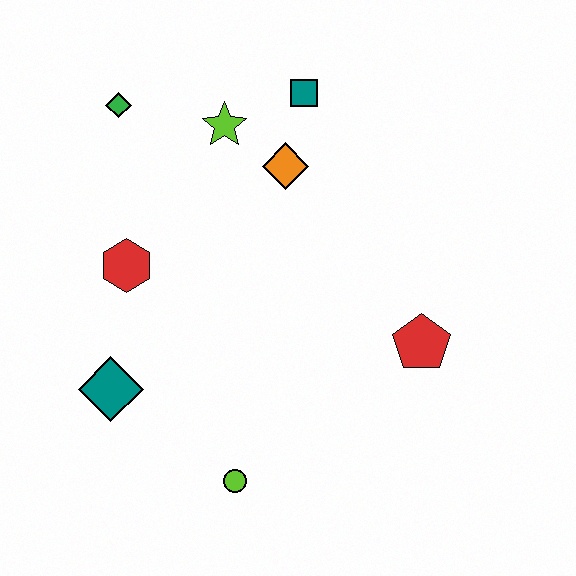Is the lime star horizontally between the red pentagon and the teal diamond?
Yes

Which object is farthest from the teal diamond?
The teal square is farthest from the teal diamond.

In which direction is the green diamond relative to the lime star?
The green diamond is to the left of the lime star.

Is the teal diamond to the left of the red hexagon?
Yes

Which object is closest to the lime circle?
The teal diamond is closest to the lime circle.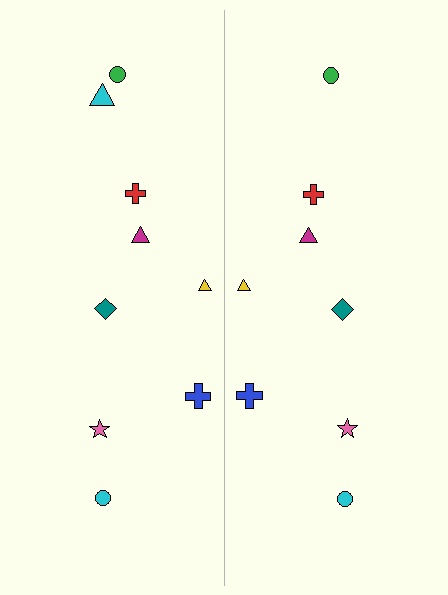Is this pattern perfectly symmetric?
No, the pattern is not perfectly symmetric. A cyan triangle is missing from the right side.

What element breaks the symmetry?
A cyan triangle is missing from the right side.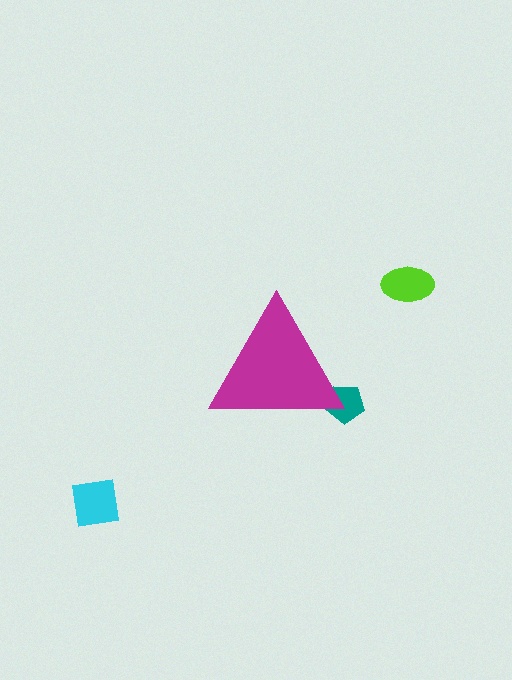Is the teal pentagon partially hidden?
Yes, the teal pentagon is partially hidden behind the magenta triangle.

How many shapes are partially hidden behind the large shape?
1 shape is partially hidden.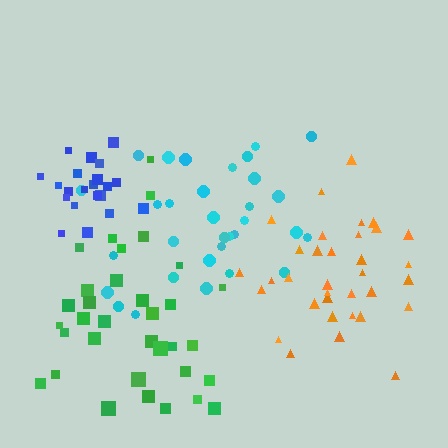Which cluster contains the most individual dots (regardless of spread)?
Green (34).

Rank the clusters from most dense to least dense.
blue, orange, cyan, green.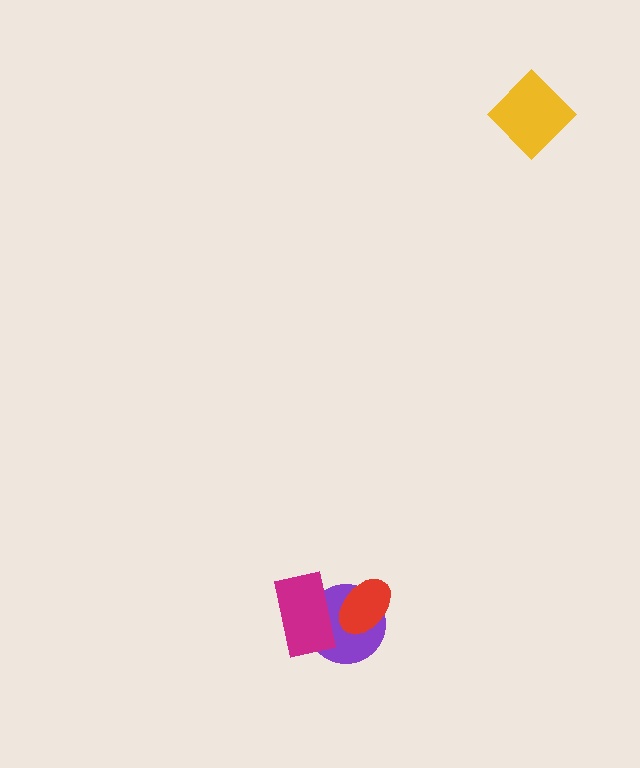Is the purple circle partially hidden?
Yes, it is partially covered by another shape.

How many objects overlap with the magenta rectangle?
2 objects overlap with the magenta rectangle.